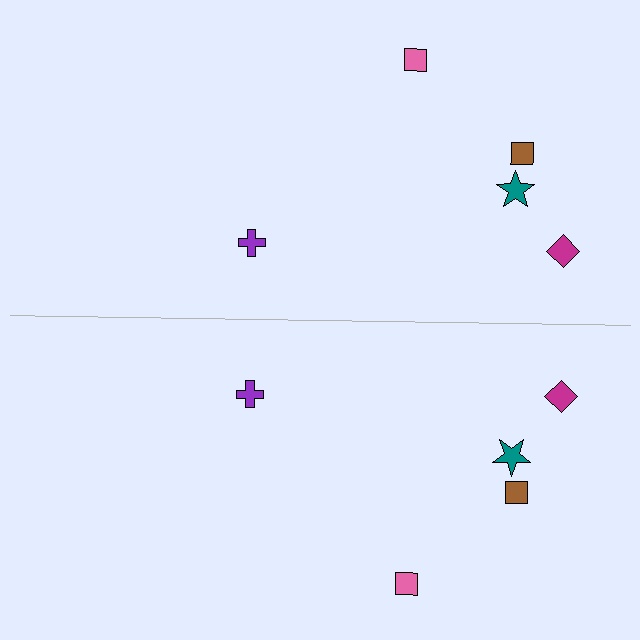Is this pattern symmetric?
Yes, this pattern has bilateral (reflection) symmetry.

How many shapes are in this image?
There are 10 shapes in this image.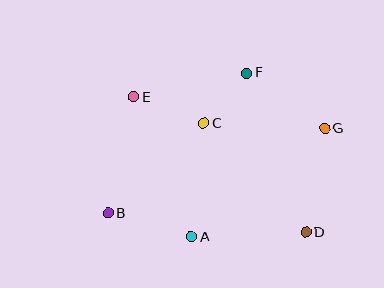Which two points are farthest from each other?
Points B and G are farthest from each other.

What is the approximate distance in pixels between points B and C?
The distance between B and C is approximately 132 pixels.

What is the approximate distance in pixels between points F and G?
The distance between F and G is approximately 95 pixels.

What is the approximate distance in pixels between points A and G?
The distance between A and G is approximately 172 pixels.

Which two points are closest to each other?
Points C and F are closest to each other.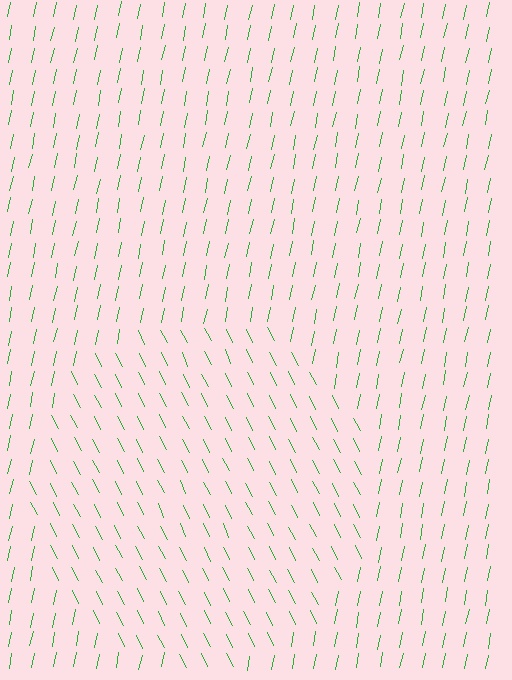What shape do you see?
I see a circle.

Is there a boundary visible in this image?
Yes, there is a texture boundary formed by a change in line orientation.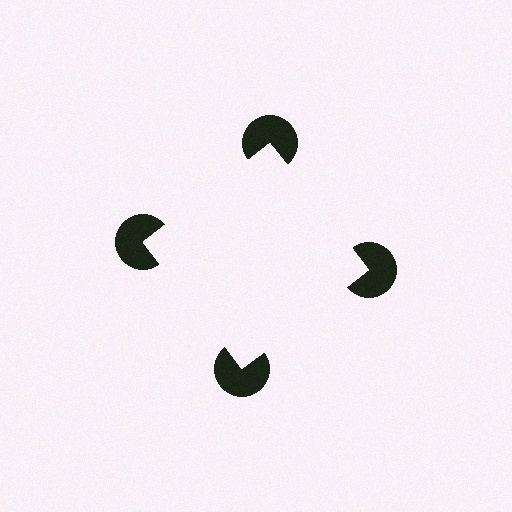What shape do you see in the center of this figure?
An illusory square — its edges are inferred from the aligned wedge cuts in the pac-man discs, not physically drawn.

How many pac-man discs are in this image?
There are 4 — one at each vertex of the illusory square.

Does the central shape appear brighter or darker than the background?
It typically appears slightly brighter than the background, even though no actual brightness change is drawn.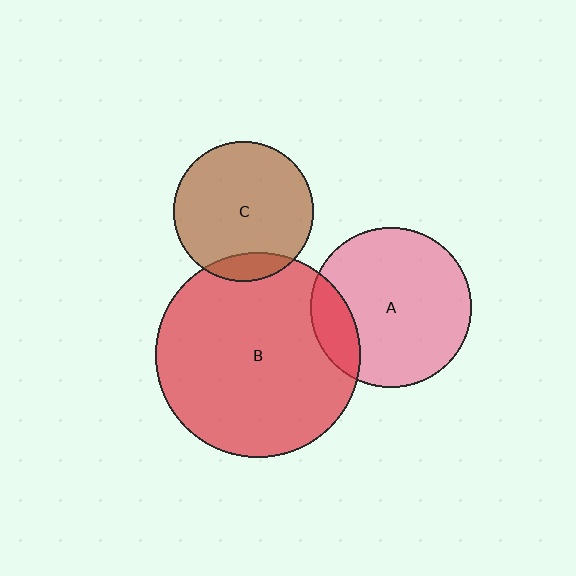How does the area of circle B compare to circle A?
Approximately 1.6 times.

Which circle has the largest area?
Circle B (red).